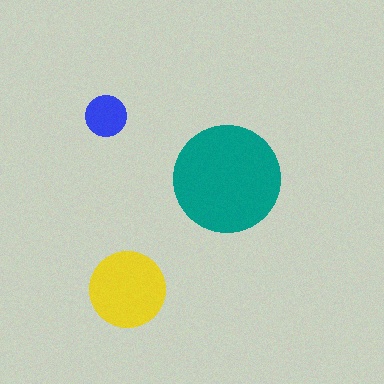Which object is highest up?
The blue circle is topmost.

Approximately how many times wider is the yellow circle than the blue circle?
About 2 times wider.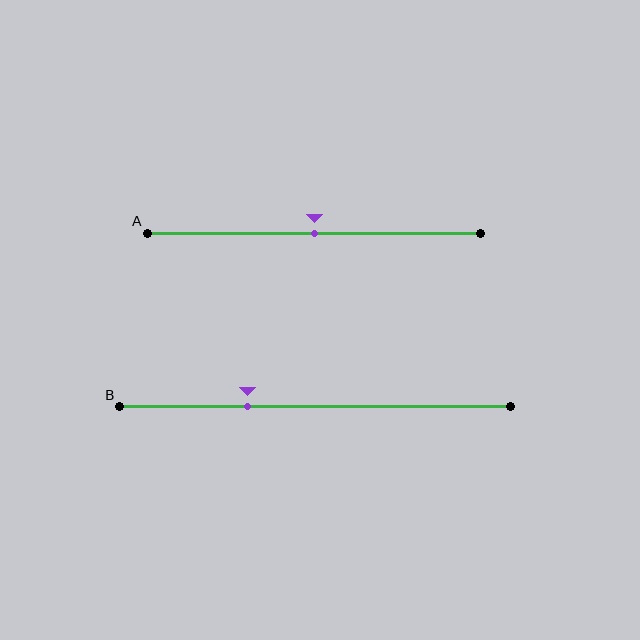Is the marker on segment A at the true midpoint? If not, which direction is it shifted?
Yes, the marker on segment A is at the true midpoint.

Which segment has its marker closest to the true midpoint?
Segment A has its marker closest to the true midpoint.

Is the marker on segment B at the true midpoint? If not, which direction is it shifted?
No, the marker on segment B is shifted to the left by about 17% of the segment length.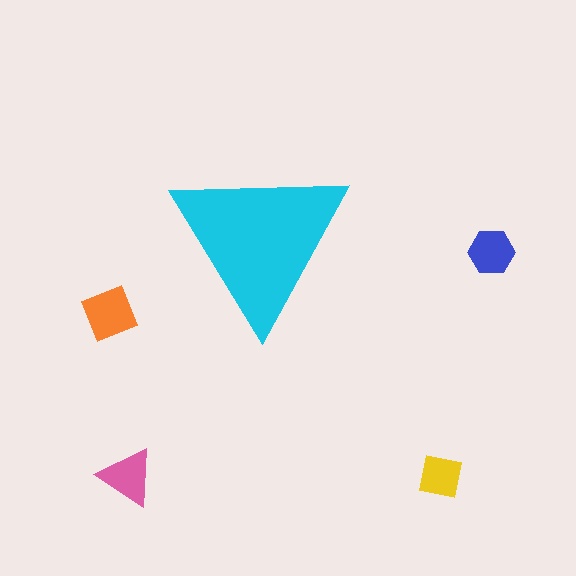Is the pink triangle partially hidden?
No, the pink triangle is fully visible.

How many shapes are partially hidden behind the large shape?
0 shapes are partially hidden.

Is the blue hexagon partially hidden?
No, the blue hexagon is fully visible.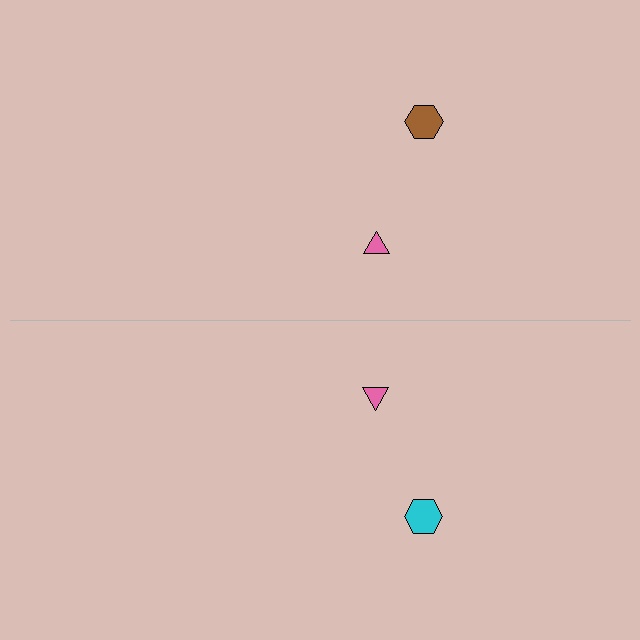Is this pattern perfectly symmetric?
No, the pattern is not perfectly symmetric. The cyan hexagon on the bottom side breaks the symmetry — its mirror counterpart is brown.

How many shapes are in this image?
There are 4 shapes in this image.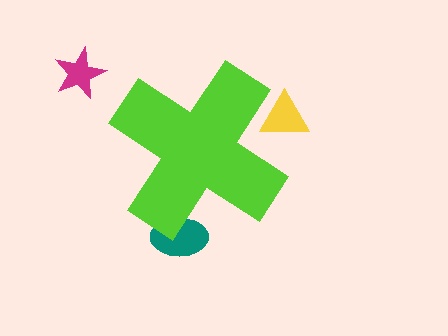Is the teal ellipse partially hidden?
Yes, the teal ellipse is partially hidden behind the lime cross.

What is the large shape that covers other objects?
A lime cross.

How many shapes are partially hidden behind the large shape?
2 shapes are partially hidden.